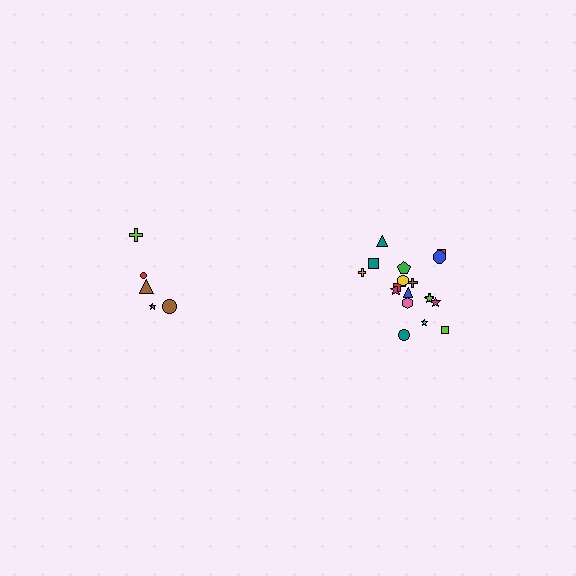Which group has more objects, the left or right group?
The right group.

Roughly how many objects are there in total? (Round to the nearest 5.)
Roughly 25 objects in total.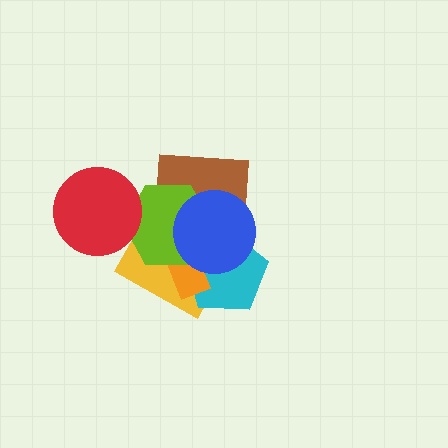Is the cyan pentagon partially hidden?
Yes, it is partially covered by another shape.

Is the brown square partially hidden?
Yes, it is partially covered by another shape.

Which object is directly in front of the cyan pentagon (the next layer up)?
The orange rectangle is directly in front of the cyan pentagon.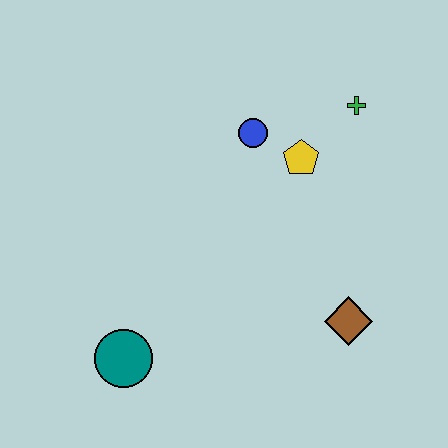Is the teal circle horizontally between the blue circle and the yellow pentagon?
No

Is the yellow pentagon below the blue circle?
Yes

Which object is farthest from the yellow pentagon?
The teal circle is farthest from the yellow pentagon.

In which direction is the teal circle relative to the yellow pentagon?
The teal circle is below the yellow pentagon.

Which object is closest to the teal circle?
The brown diamond is closest to the teal circle.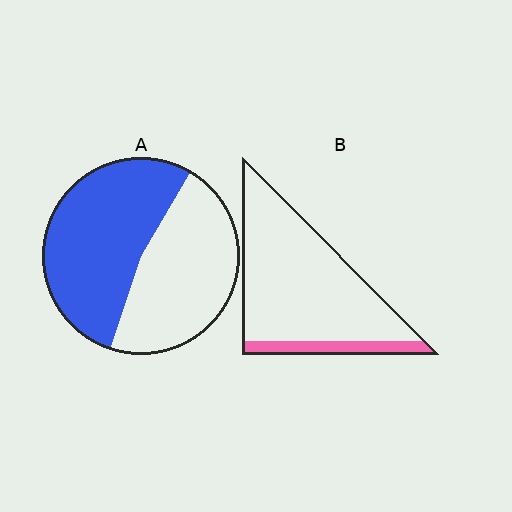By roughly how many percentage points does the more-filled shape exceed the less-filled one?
By roughly 40 percentage points (A over B).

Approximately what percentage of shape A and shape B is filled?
A is approximately 55% and B is approximately 15%.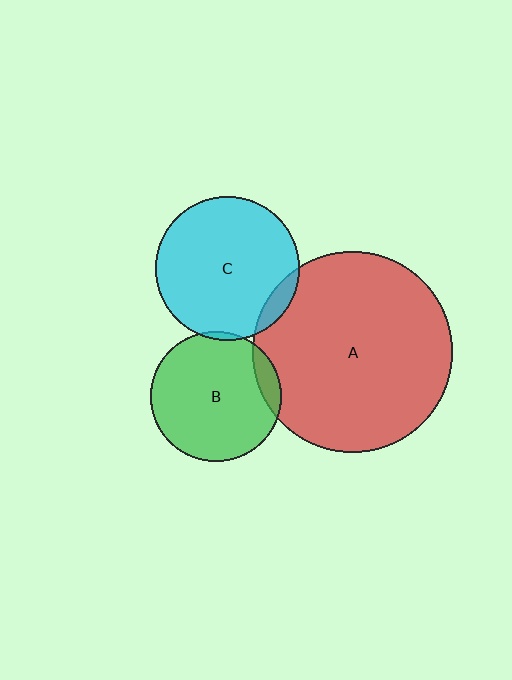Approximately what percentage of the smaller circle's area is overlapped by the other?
Approximately 10%.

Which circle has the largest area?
Circle A (red).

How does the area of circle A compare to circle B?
Approximately 2.4 times.